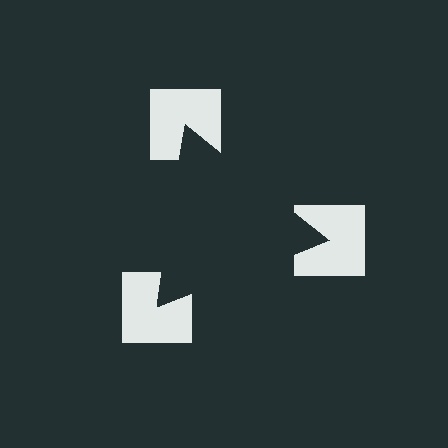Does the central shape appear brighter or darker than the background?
It typically appears slightly darker than the background, even though no actual brightness change is drawn.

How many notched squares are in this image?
There are 3 — one at each vertex of the illusory triangle.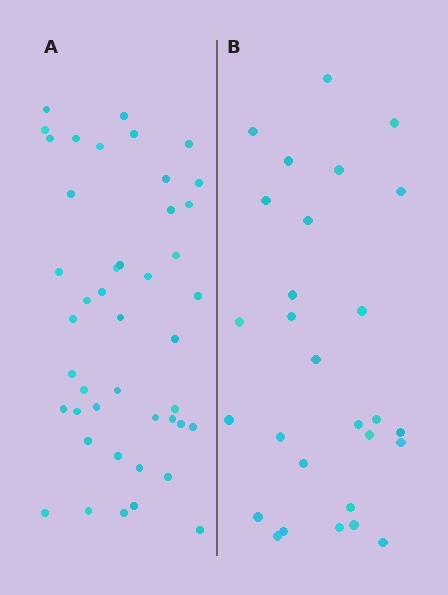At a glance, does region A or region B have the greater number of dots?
Region A (the left region) has more dots.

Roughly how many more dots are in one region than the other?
Region A has approximately 15 more dots than region B.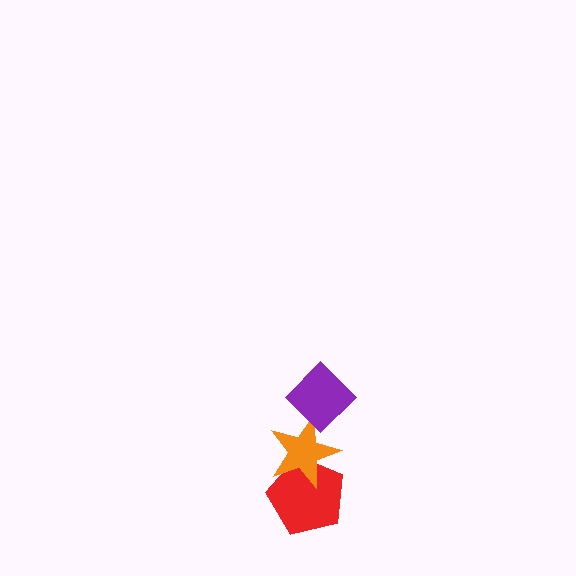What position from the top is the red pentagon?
The red pentagon is 3rd from the top.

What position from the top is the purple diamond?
The purple diamond is 1st from the top.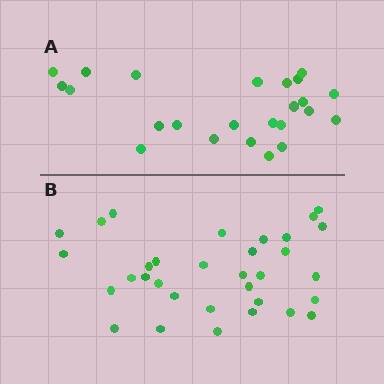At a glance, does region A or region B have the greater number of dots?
Region B (the bottom region) has more dots.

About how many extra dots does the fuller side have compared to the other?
Region B has roughly 8 or so more dots than region A.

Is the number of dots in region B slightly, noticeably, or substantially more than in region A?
Region B has noticeably more, but not dramatically so. The ratio is roughly 1.4 to 1.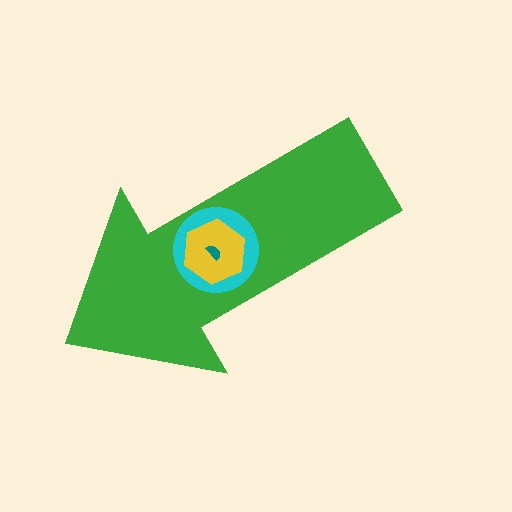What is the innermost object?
The teal semicircle.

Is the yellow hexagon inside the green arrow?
Yes.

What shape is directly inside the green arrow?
The cyan circle.